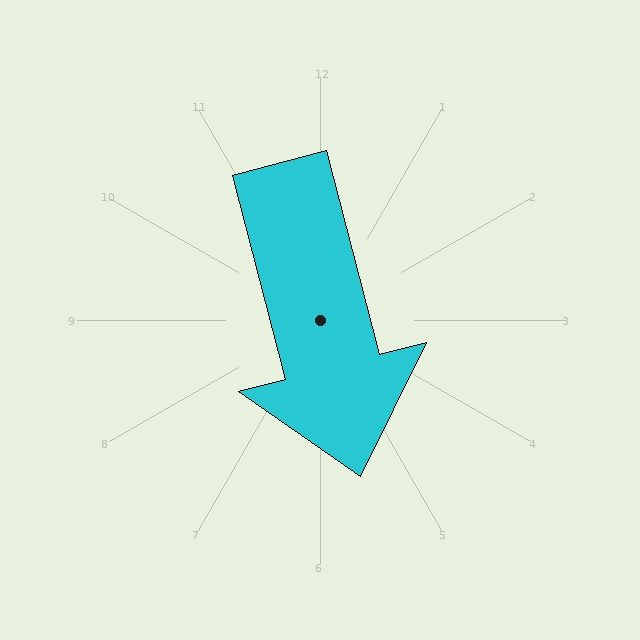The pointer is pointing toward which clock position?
Roughly 6 o'clock.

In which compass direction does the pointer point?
South.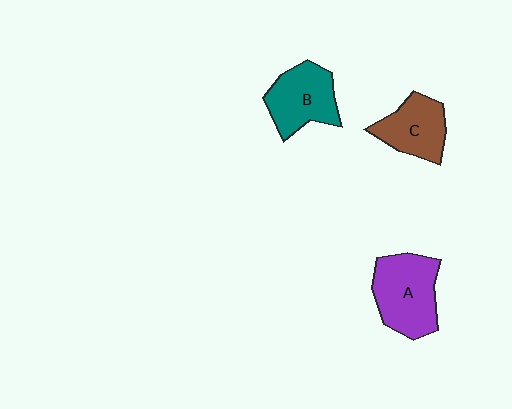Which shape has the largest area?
Shape A (purple).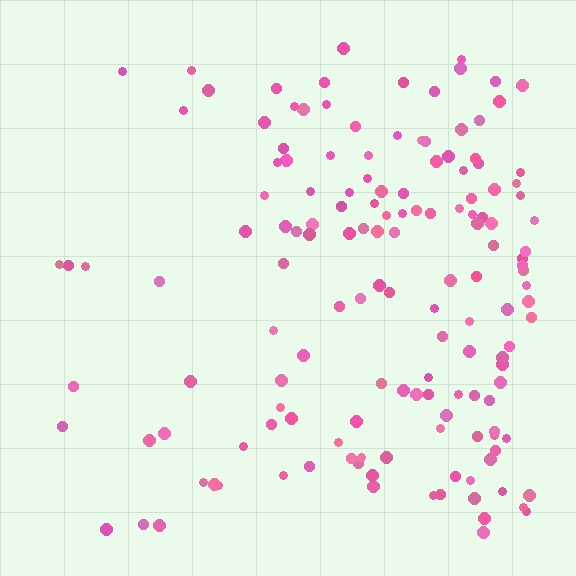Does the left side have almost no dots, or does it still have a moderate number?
Still a moderate number, just noticeably fewer than the right.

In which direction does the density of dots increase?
From left to right, with the right side densest.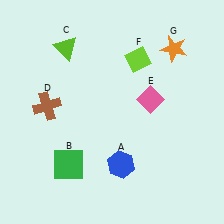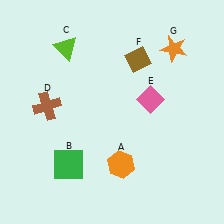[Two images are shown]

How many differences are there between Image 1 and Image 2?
There are 2 differences between the two images.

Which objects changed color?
A changed from blue to orange. F changed from lime to brown.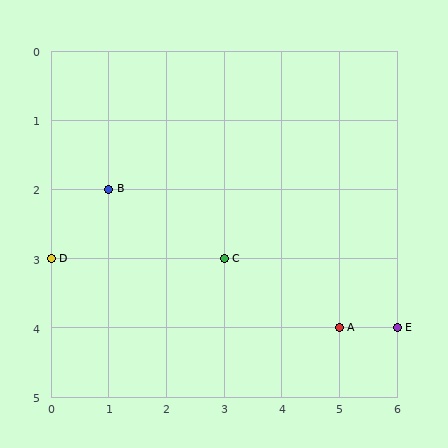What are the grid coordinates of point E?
Point E is at grid coordinates (6, 4).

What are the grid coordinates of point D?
Point D is at grid coordinates (0, 3).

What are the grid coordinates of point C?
Point C is at grid coordinates (3, 3).